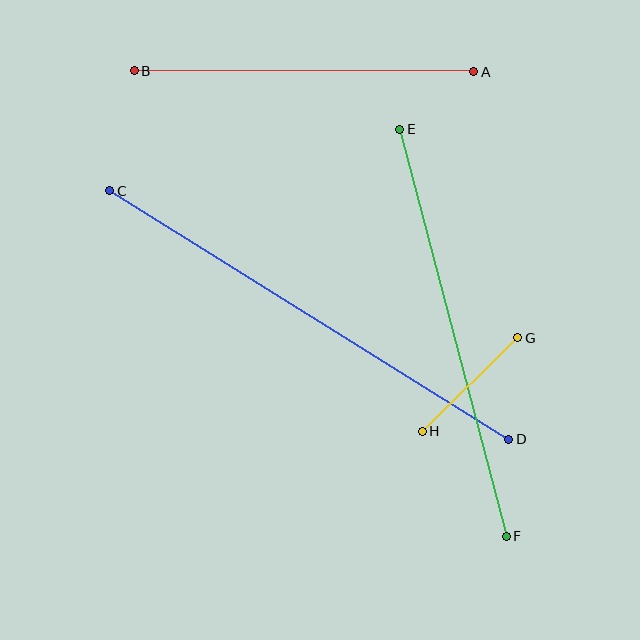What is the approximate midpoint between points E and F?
The midpoint is at approximately (453, 333) pixels.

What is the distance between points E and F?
The distance is approximately 421 pixels.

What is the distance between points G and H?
The distance is approximately 134 pixels.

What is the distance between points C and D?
The distance is approximately 470 pixels.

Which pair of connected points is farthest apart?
Points C and D are farthest apart.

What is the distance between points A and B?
The distance is approximately 340 pixels.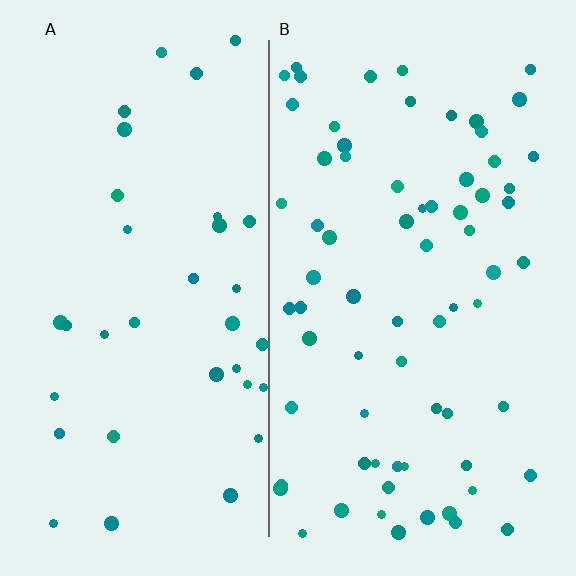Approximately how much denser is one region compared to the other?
Approximately 2.0× — region B over region A.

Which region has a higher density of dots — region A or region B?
B (the right).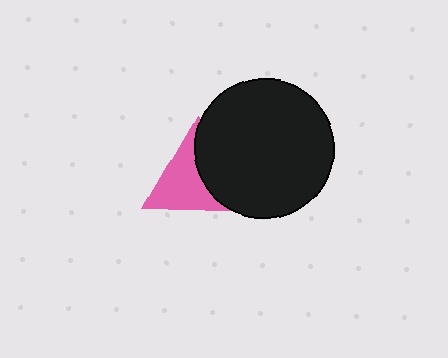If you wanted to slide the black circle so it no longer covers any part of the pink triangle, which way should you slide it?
Slide it right — that is the most direct way to separate the two shapes.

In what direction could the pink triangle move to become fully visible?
The pink triangle could move left. That would shift it out from behind the black circle entirely.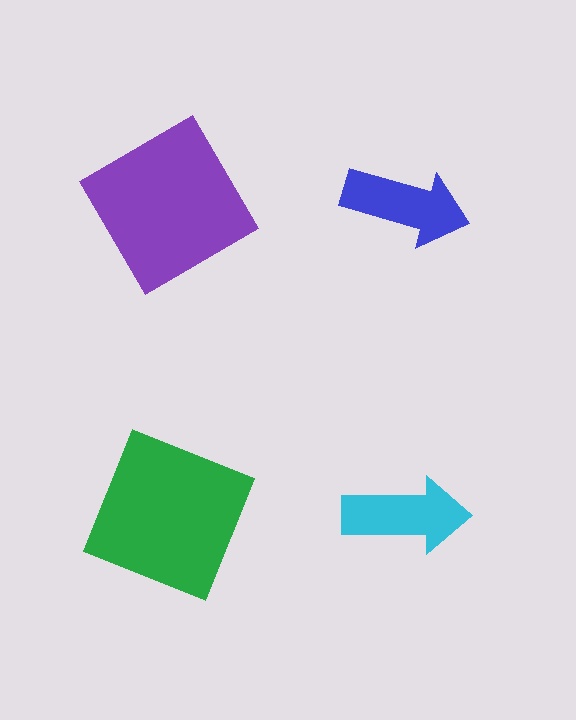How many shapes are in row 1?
2 shapes.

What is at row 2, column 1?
A green square.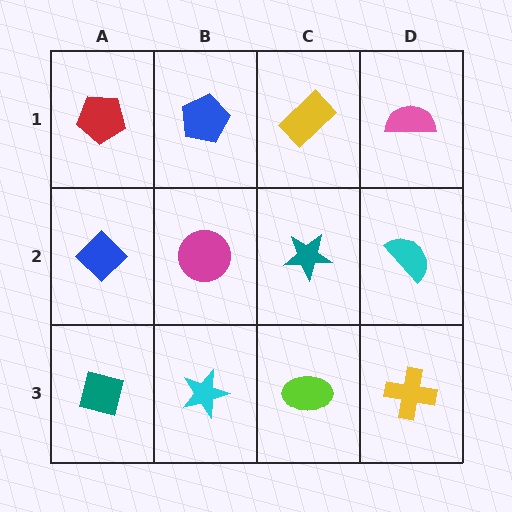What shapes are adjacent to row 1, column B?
A magenta circle (row 2, column B), a red pentagon (row 1, column A), a yellow rectangle (row 1, column C).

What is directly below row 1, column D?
A cyan semicircle.